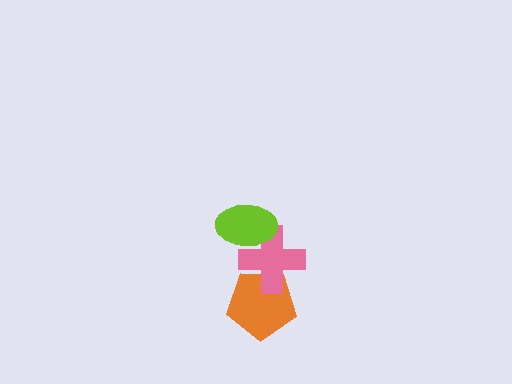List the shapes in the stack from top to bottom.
From top to bottom: the lime ellipse, the pink cross, the orange pentagon.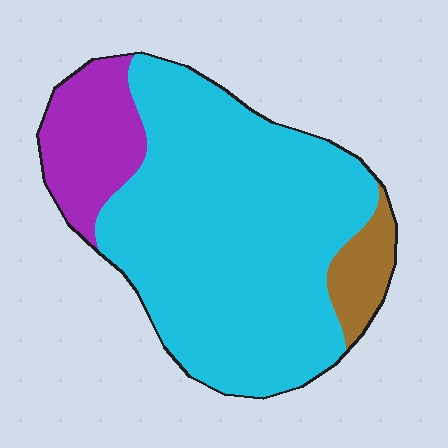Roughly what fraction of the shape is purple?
Purple takes up about one sixth (1/6) of the shape.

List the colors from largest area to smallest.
From largest to smallest: cyan, purple, brown.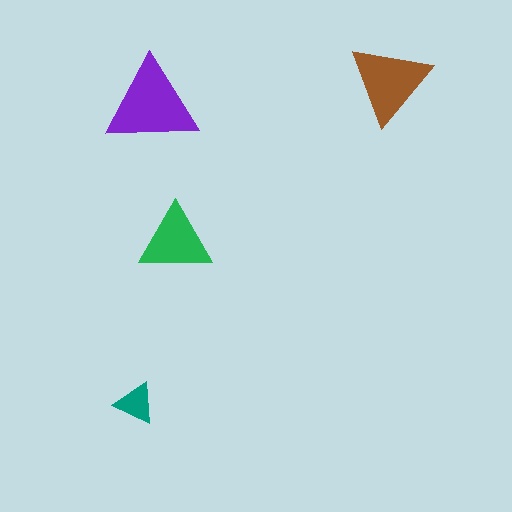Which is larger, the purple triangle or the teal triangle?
The purple one.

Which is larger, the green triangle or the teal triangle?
The green one.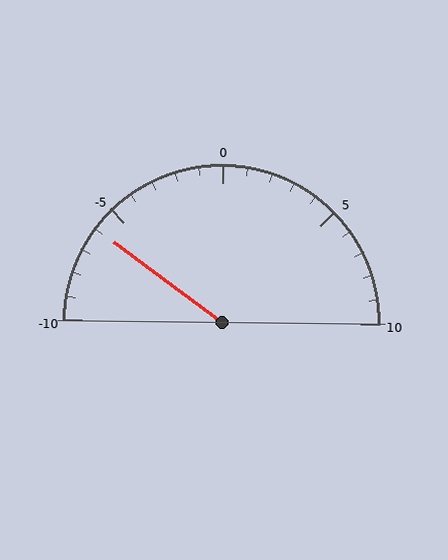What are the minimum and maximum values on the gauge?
The gauge ranges from -10 to 10.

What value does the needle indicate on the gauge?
The needle indicates approximately -6.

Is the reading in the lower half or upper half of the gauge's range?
The reading is in the lower half of the range (-10 to 10).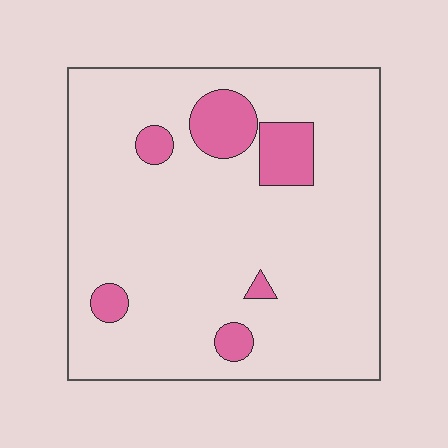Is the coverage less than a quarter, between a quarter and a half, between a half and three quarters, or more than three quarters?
Less than a quarter.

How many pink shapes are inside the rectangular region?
6.